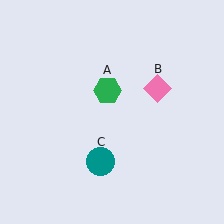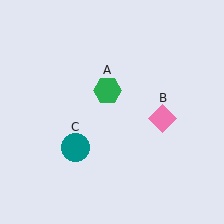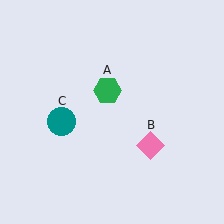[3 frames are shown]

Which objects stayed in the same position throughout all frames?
Green hexagon (object A) remained stationary.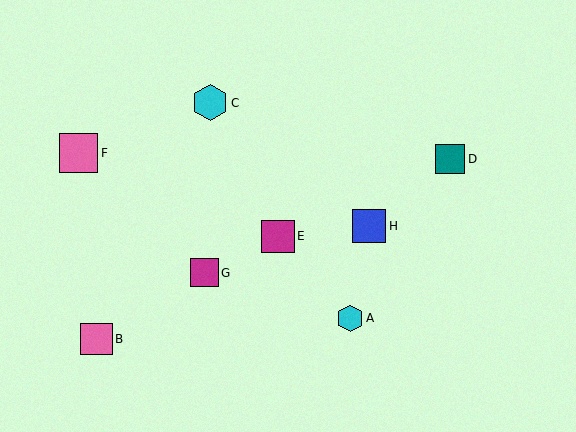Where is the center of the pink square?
The center of the pink square is at (96, 339).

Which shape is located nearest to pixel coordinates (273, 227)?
The magenta square (labeled E) at (278, 236) is nearest to that location.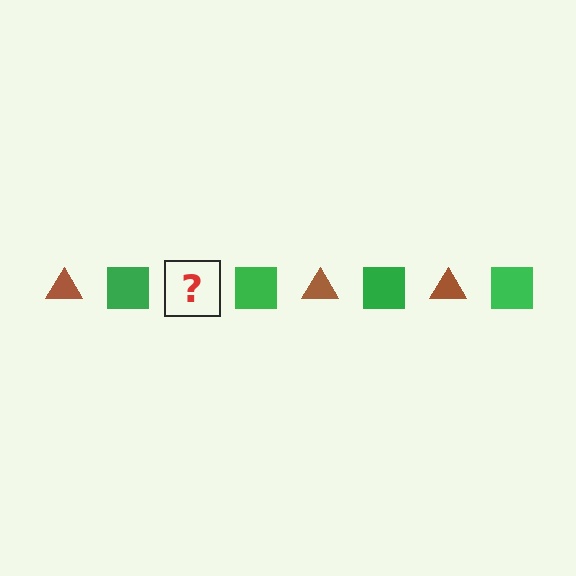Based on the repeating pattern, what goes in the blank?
The blank should be a brown triangle.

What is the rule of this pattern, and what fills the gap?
The rule is that the pattern alternates between brown triangle and green square. The gap should be filled with a brown triangle.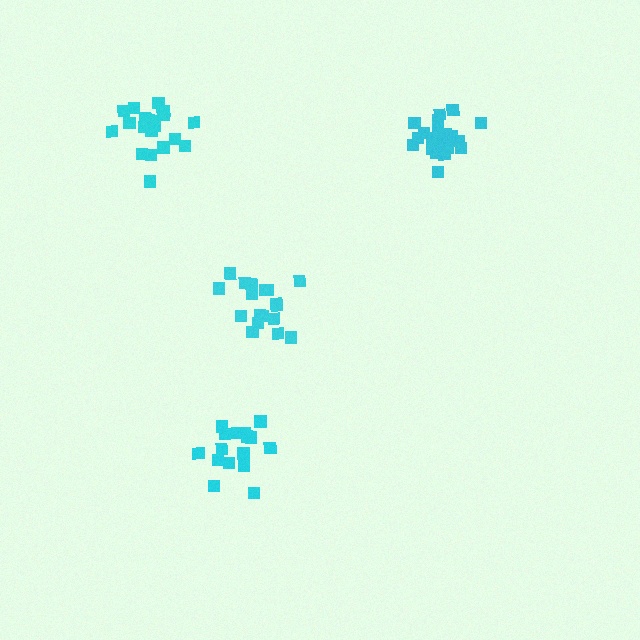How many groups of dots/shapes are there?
There are 4 groups.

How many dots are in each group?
Group 1: 18 dots, Group 2: 21 dots, Group 3: 16 dots, Group 4: 20 dots (75 total).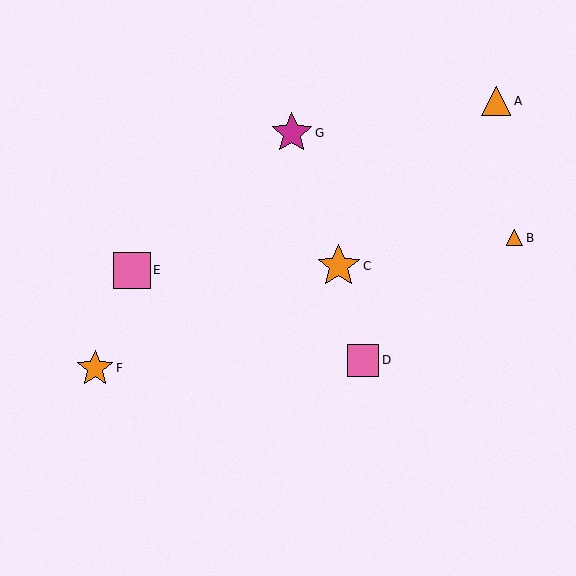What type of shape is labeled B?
Shape B is an orange triangle.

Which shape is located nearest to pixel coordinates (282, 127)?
The magenta star (labeled G) at (292, 133) is nearest to that location.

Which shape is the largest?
The orange star (labeled C) is the largest.